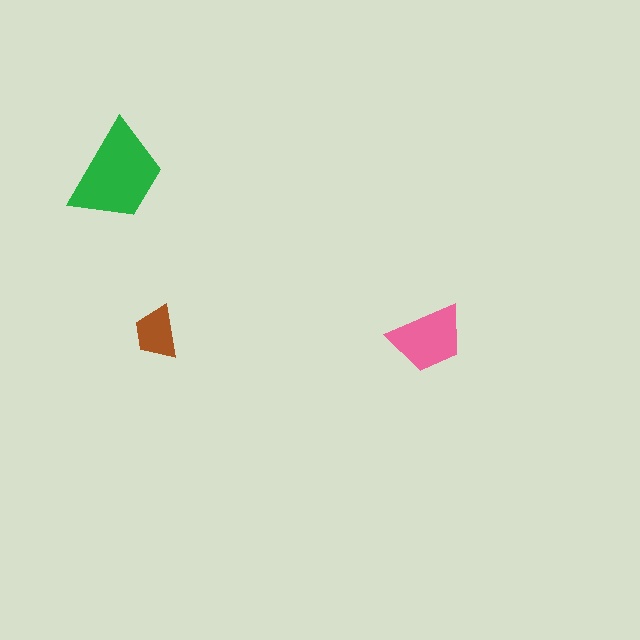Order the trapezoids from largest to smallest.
the green one, the pink one, the brown one.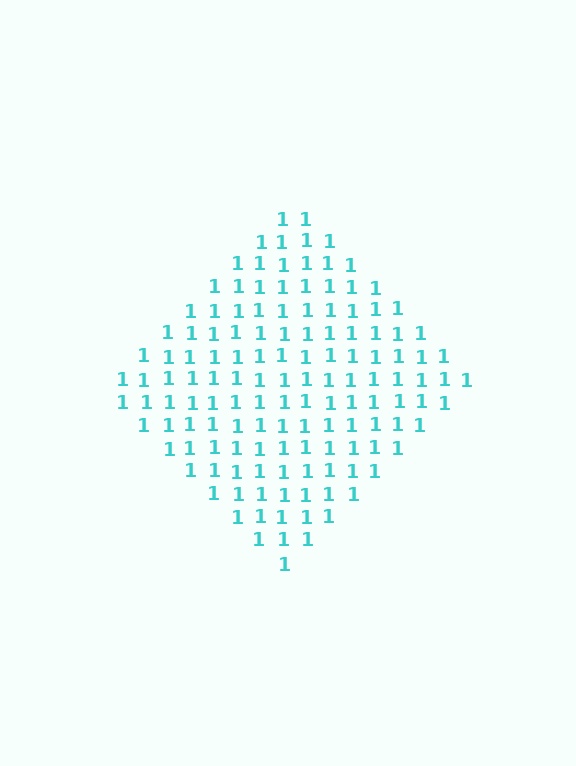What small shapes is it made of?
It is made of small digit 1's.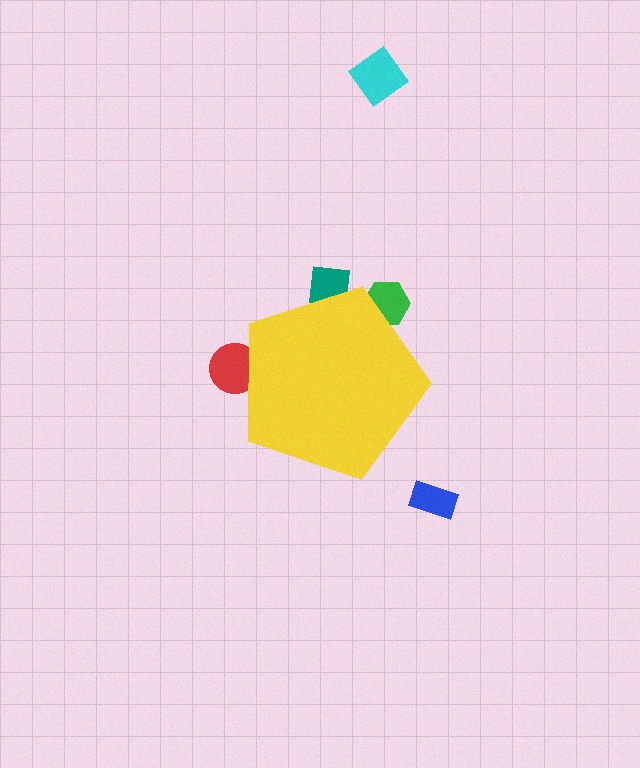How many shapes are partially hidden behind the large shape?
3 shapes are partially hidden.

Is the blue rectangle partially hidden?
No, the blue rectangle is fully visible.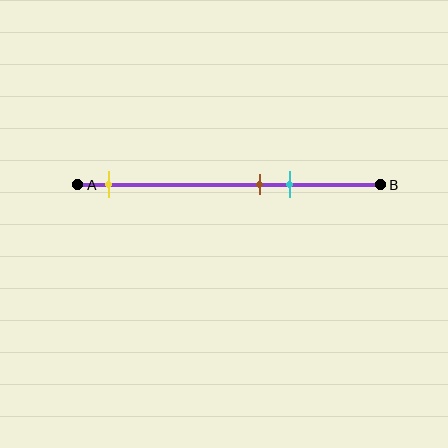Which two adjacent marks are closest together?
The brown and cyan marks are the closest adjacent pair.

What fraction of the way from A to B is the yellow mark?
The yellow mark is approximately 10% (0.1) of the way from A to B.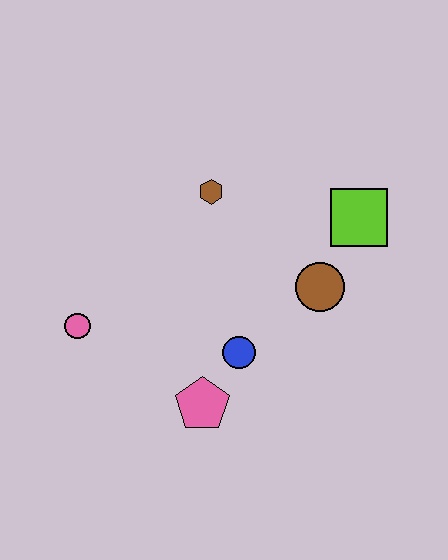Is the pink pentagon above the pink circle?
No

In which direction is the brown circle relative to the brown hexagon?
The brown circle is to the right of the brown hexagon.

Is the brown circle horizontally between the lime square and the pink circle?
Yes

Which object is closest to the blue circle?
The pink pentagon is closest to the blue circle.